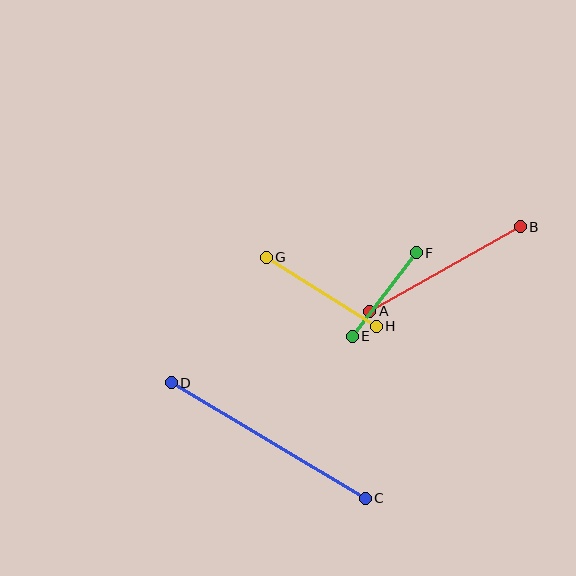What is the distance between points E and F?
The distance is approximately 105 pixels.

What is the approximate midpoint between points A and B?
The midpoint is at approximately (445, 269) pixels.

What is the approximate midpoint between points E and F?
The midpoint is at approximately (384, 294) pixels.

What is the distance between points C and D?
The distance is approximately 226 pixels.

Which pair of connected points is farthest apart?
Points C and D are farthest apart.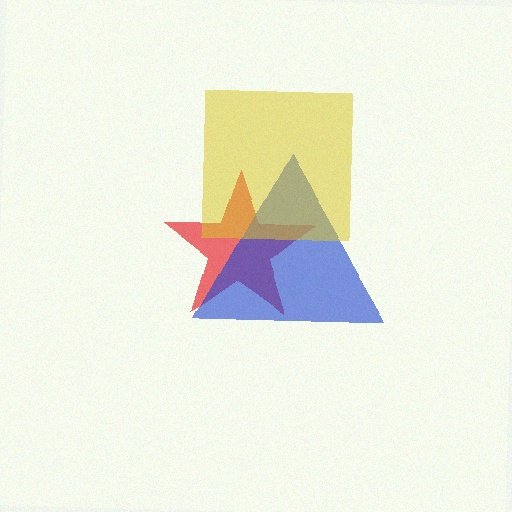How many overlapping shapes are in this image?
There are 3 overlapping shapes in the image.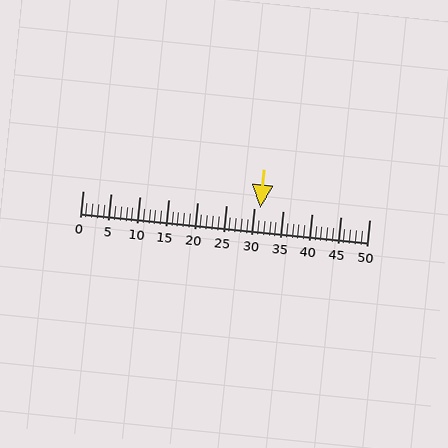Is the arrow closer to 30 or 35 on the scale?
The arrow is closer to 30.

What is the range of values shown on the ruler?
The ruler shows values from 0 to 50.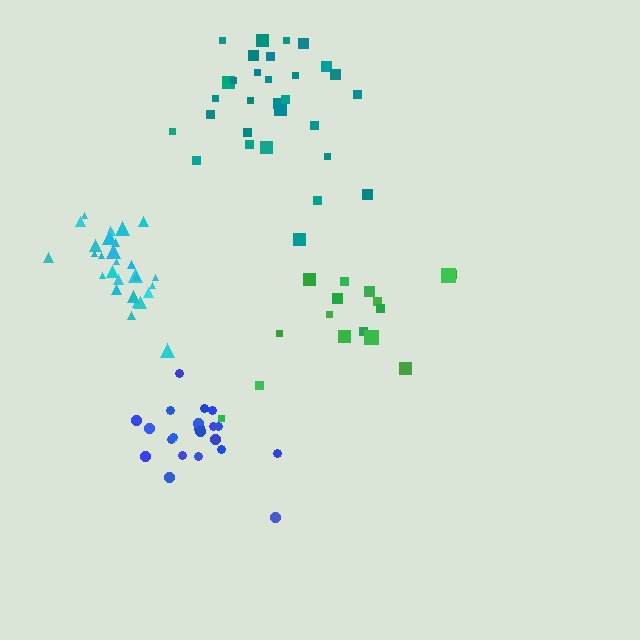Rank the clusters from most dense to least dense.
cyan, blue, teal, green.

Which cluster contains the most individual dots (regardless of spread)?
Teal (30).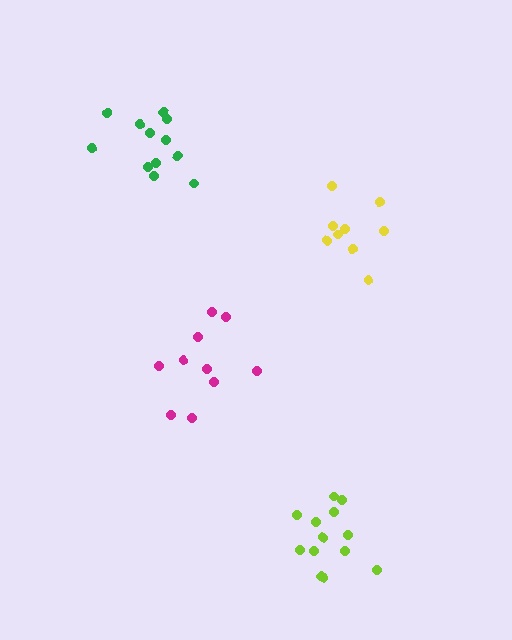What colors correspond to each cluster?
The clusters are colored: lime, magenta, green, yellow.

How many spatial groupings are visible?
There are 4 spatial groupings.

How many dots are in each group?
Group 1: 13 dots, Group 2: 10 dots, Group 3: 12 dots, Group 4: 9 dots (44 total).